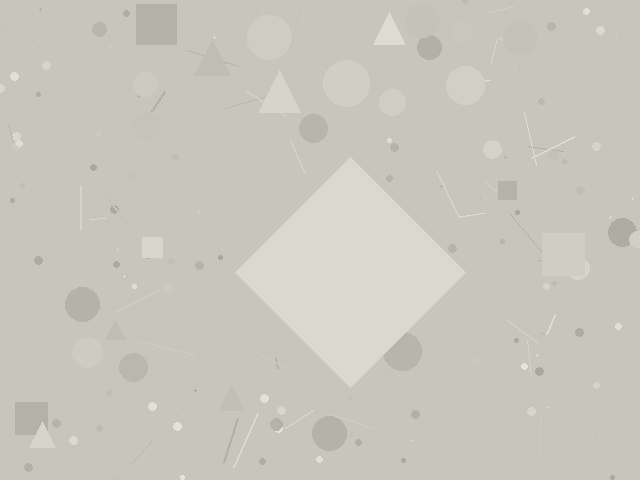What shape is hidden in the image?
A diamond is hidden in the image.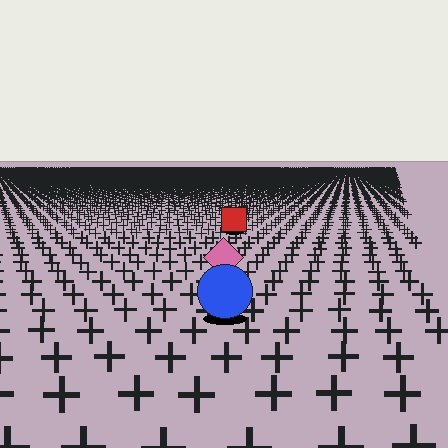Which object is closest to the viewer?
The blue circle is closest. The texture marks near it are larger and more spread out.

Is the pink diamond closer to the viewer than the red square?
Yes. The pink diamond is closer — you can tell from the texture gradient: the ground texture is coarser near it.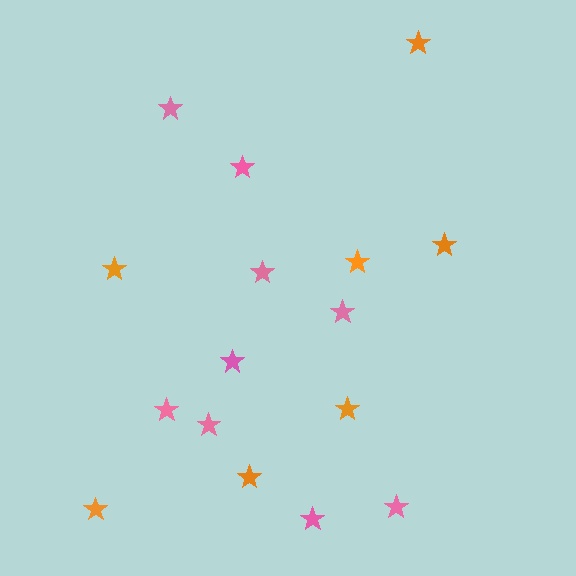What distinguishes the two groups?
There are 2 groups: one group of pink stars (9) and one group of orange stars (7).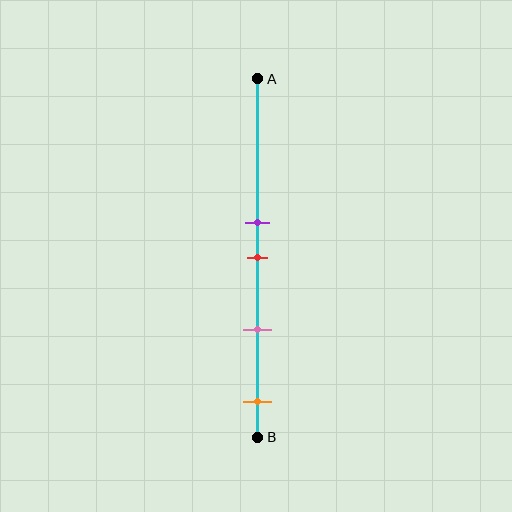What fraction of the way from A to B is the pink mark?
The pink mark is approximately 70% (0.7) of the way from A to B.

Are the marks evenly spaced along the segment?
No, the marks are not evenly spaced.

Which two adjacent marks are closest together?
The purple and red marks are the closest adjacent pair.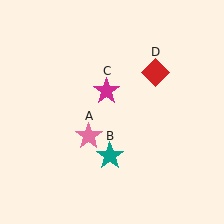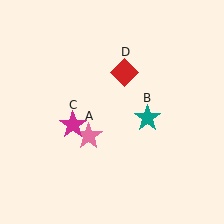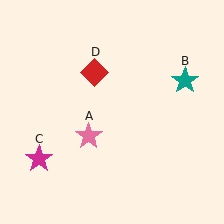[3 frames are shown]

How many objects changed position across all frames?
3 objects changed position: teal star (object B), magenta star (object C), red diamond (object D).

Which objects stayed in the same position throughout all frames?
Pink star (object A) remained stationary.